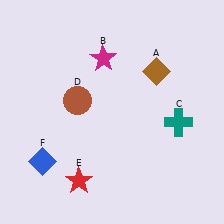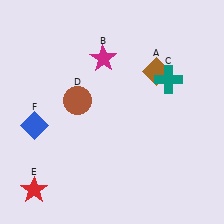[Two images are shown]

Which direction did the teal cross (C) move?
The teal cross (C) moved up.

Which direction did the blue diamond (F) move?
The blue diamond (F) moved up.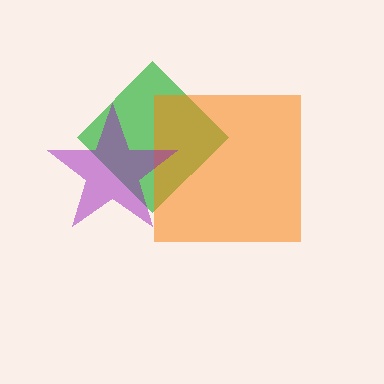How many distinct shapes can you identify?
There are 3 distinct shapes: a green diamond, an orange square, a purple star.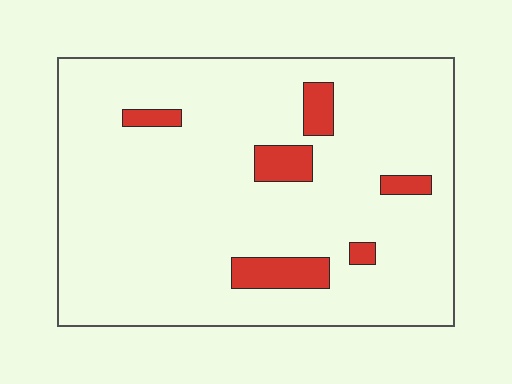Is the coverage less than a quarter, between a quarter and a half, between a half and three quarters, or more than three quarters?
Less than a quarter.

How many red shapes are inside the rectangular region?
6.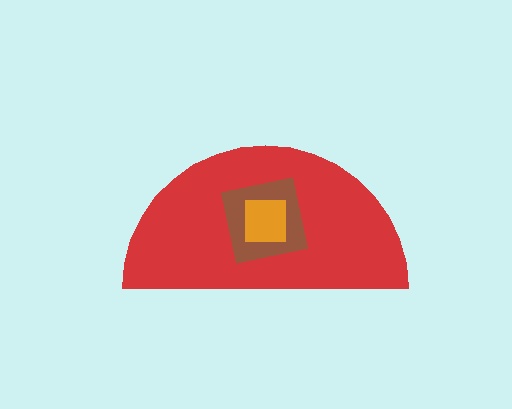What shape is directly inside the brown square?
The orange square.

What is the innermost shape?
The orange square.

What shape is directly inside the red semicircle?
The brown square.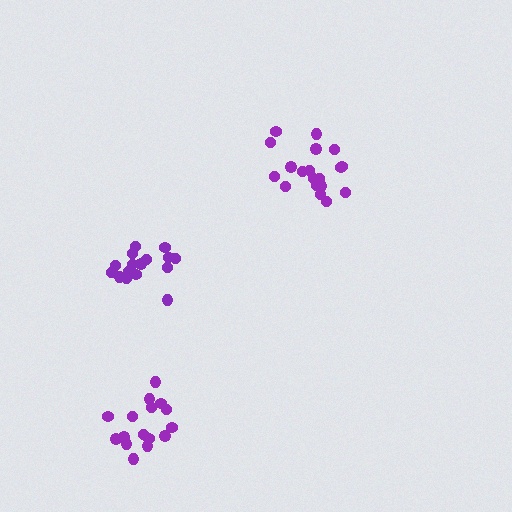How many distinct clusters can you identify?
There are 3 distinct clusters.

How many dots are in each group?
Group 1: 19 dots, Group 2: 16 dots, Group 3: 16 dots (51 total).